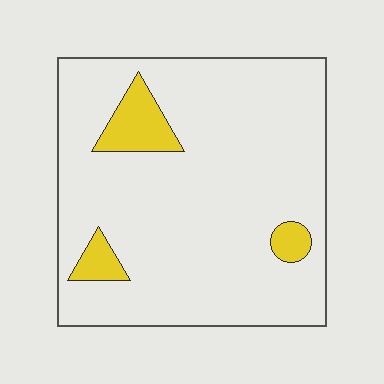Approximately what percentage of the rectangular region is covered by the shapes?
Approximately 10%.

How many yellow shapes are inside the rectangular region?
3.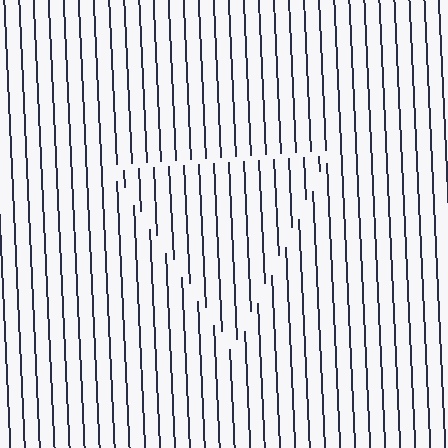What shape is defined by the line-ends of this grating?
An illusory triangle. The interior of the shape contains the same grating, shifted by half a period — the contour is defined by the phase discontinuity where line-ends from the inner and outer gratings abut.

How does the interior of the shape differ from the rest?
The interior of the shape contains the same grating, shifted by half a period — the contour is defined by the phase discontinuity where line-ends from the inner and outer gratings abut.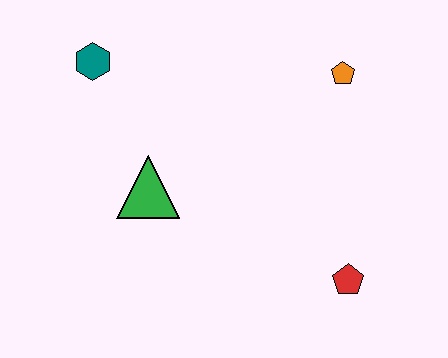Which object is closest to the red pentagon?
The orange pentagon is closest to the red pentagon.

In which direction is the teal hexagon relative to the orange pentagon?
The teal hexagon is to the left of the orange pentagon.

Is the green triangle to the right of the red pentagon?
No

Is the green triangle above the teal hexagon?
No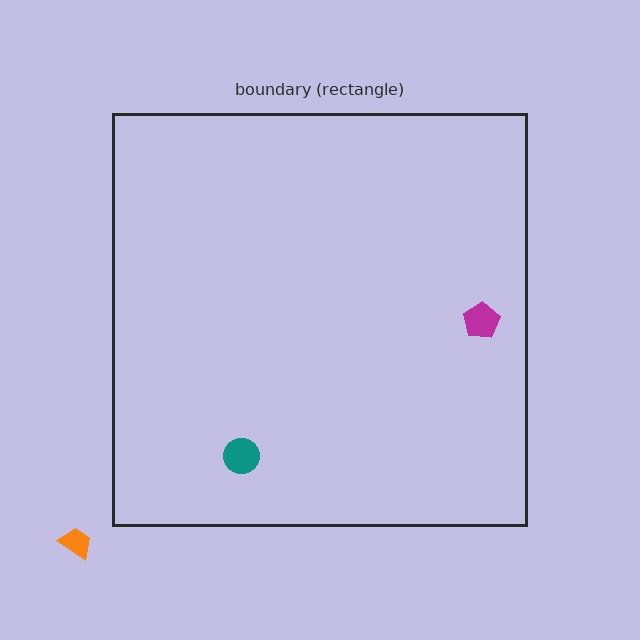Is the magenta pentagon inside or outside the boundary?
Inside.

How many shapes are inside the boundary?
2 inside, 1 outside.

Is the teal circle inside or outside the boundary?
Inside.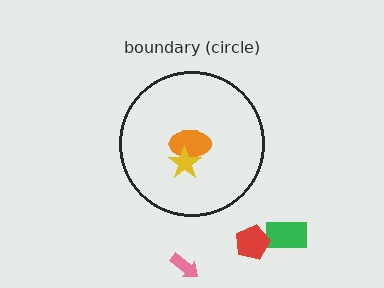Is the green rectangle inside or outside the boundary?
Outside.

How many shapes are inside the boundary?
3 inside, 3 outside.